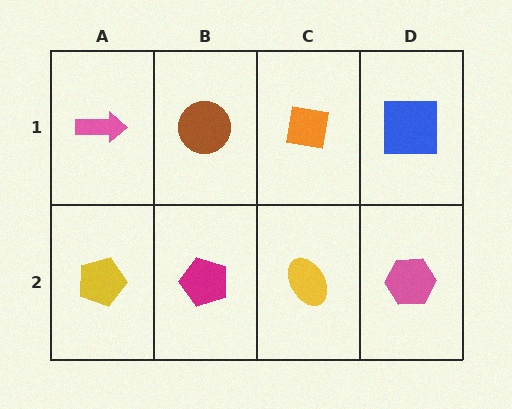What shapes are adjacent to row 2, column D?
A blue square (row 1, column D), a yellow ellipse (row 2, column C).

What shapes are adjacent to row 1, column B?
A magenta pentagon (row 2, column B), a pink arrow (row 1, column A), an orange square (row 1, column C).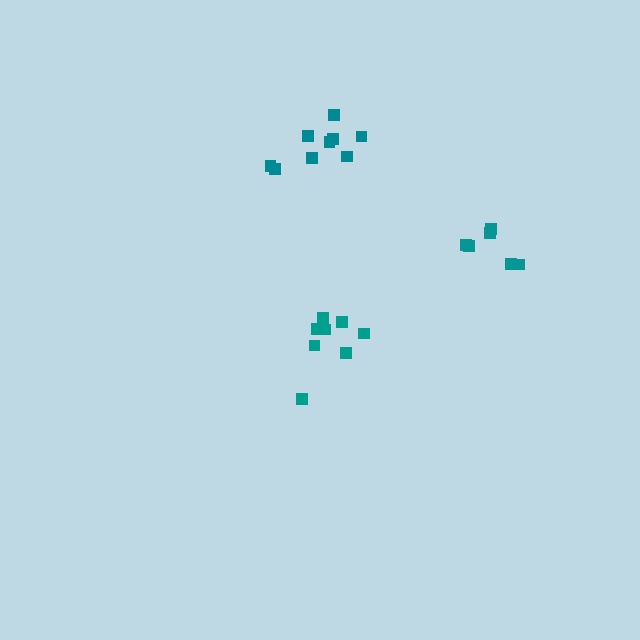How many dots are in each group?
Group 1: 9 dots, Group 2: 6 dots, Group 3: 8 dots (23 total).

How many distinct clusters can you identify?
There are 3 distinct clusters.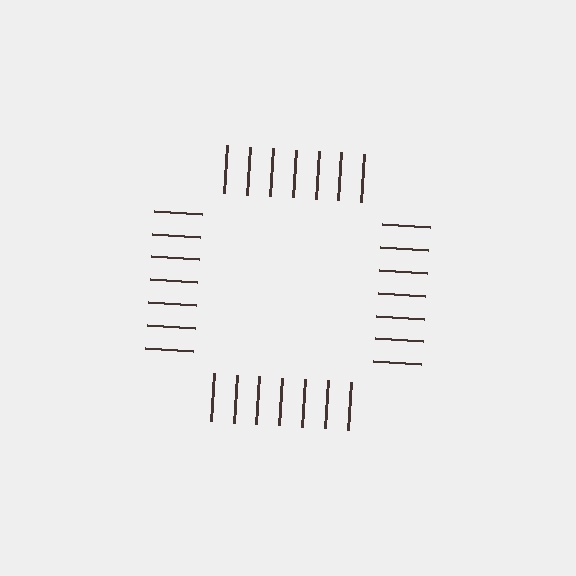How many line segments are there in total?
28 — 7 along each of the 4 edges.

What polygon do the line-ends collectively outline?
An illusory square — the line segments terminate on its edges but no continuous stroke is drawn.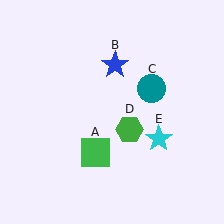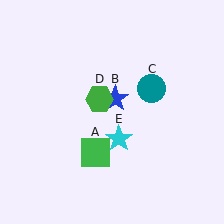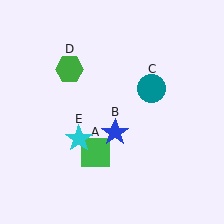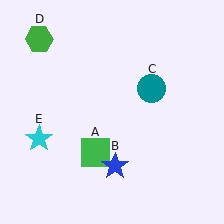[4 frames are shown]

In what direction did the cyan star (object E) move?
The cyan star (object E) moved left.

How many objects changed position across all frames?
3 objects changed position: blue star (object B), green hexagon (object D), cyan star (object E).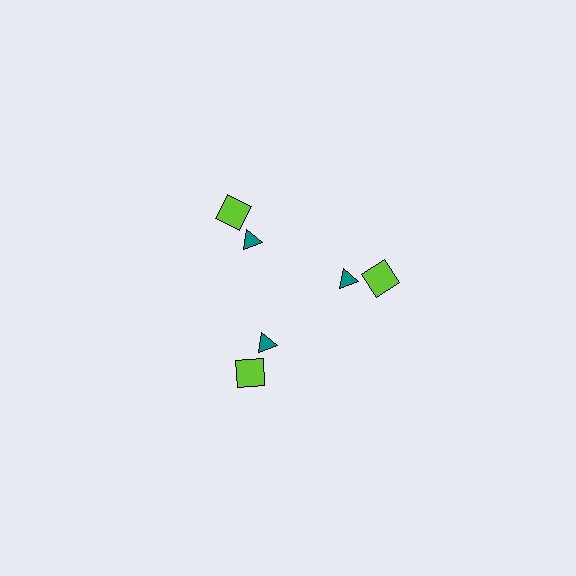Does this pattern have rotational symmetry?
Yes, this pattern has 3-fold rotational symmetry. It looks the same after rotating 120 degrees around the center.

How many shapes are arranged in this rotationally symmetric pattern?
There are 6 shapes, arranged in 3 groups of 2.